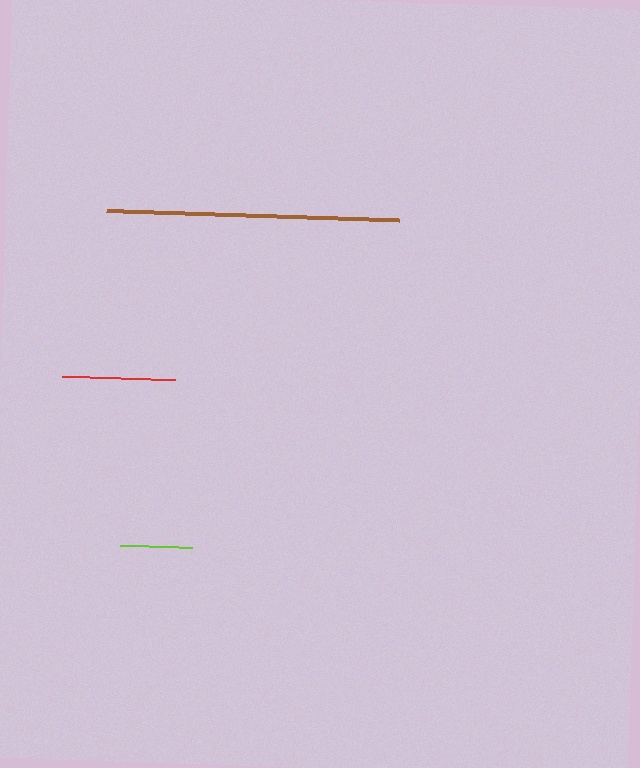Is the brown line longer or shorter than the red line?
The brown line is longer than the red line.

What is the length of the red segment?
The red segment is approximately 113 pixels long.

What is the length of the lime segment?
The lime segment is approximately 72 pixels long.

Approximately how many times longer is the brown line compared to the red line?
The brown line is approximately 2.6 times the length of the red line.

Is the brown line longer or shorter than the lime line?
The brown line is longer than the lime line.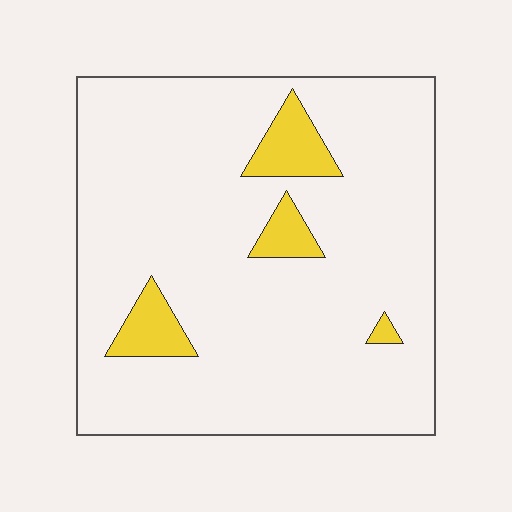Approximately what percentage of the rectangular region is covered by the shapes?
Approximately 10%.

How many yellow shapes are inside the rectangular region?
4.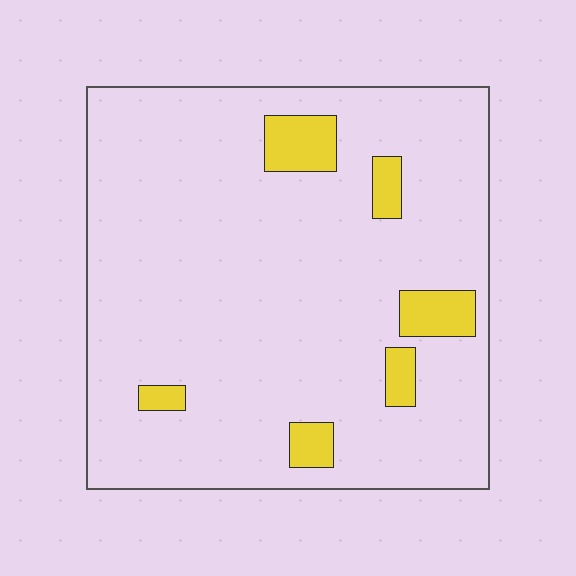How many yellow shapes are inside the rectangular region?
6.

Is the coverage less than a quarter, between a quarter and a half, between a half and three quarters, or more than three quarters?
Less than a quarter.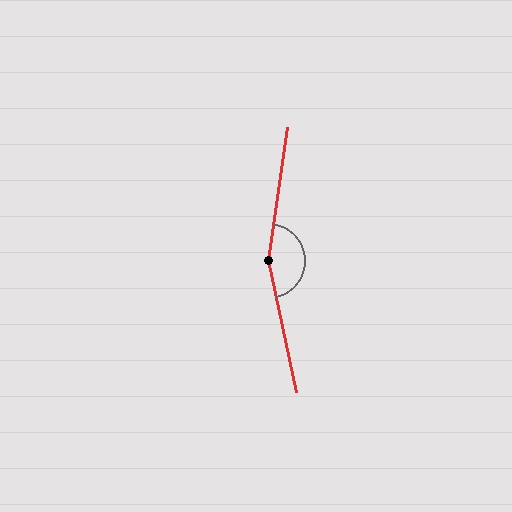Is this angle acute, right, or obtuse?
It is obtuse.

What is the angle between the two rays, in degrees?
Approximately 160 degrees.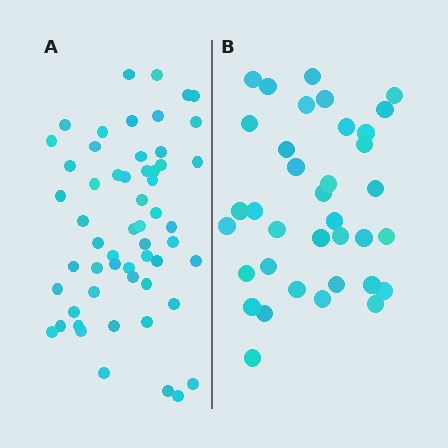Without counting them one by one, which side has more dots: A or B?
Region A (the left region) has more dots.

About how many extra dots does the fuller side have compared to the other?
Region A has approximately 20 more dots than region B.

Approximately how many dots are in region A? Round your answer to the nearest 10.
About 60 dots. (The exact count is 56, which rounds to 60.)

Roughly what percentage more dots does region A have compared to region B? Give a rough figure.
About 55% more.